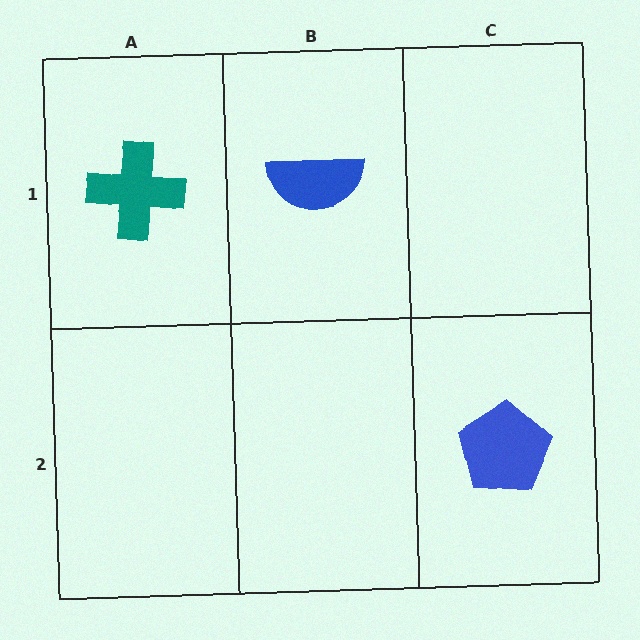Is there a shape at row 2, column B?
No, that cell is empty.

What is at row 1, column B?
A blue semicircle.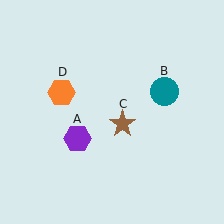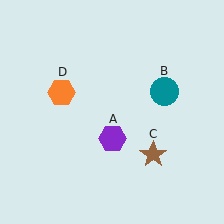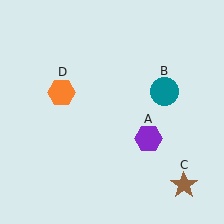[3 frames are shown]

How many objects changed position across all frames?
2 objects changed position: purple hexagon (object A), brown star (object C).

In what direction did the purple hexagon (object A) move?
The purple hexagon (object A) moved right.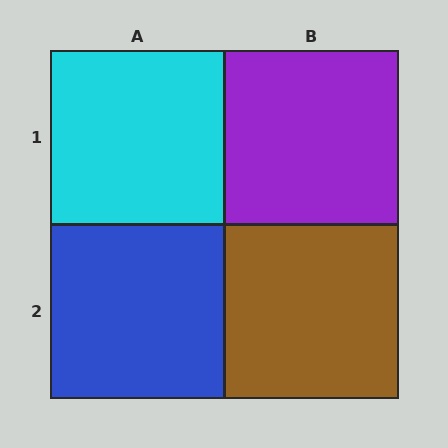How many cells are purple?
1 cell is purple.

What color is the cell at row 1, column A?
Cyan.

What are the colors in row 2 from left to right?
Blue, brown.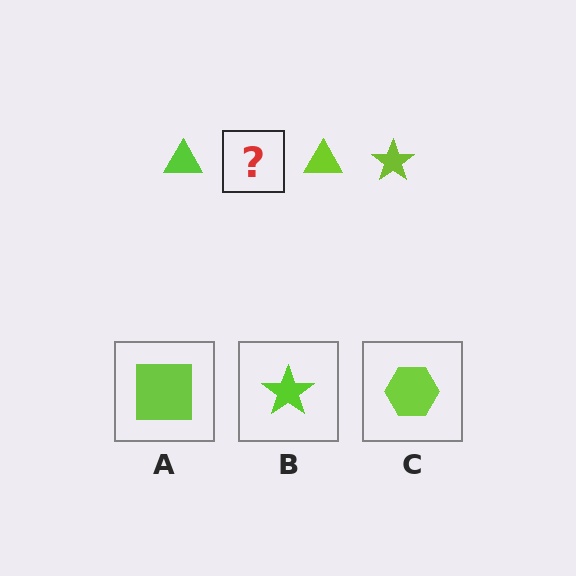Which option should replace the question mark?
Option B.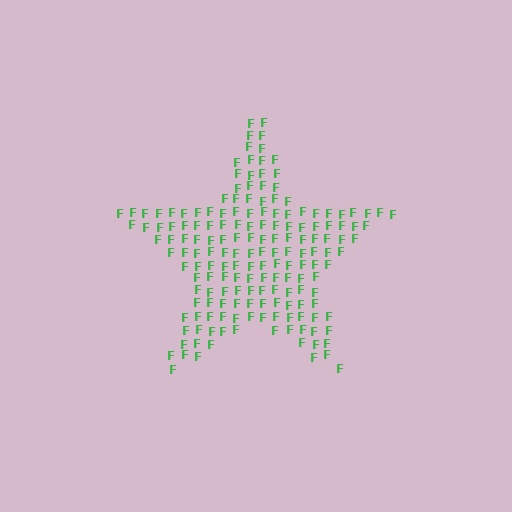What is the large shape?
The large shape is a star.